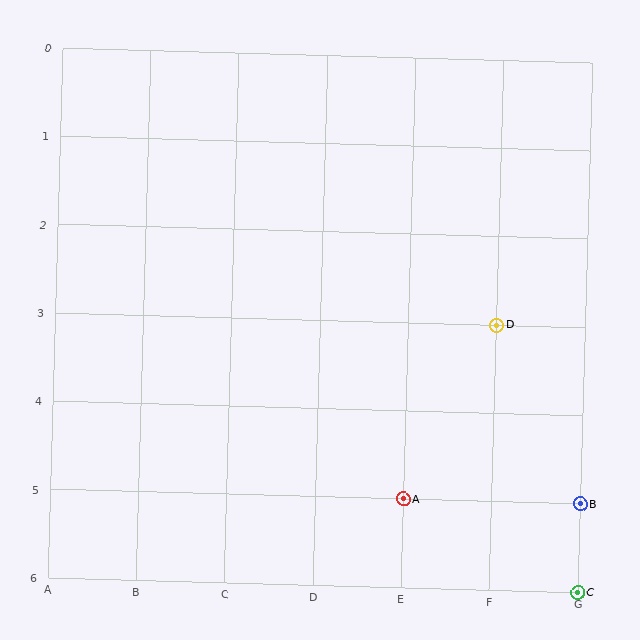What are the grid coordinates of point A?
Point A is at grid coordinates (E, 5).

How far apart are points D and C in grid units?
Points D and C are 1 column and 3 rows apart (about 3.2 grid units diagonally).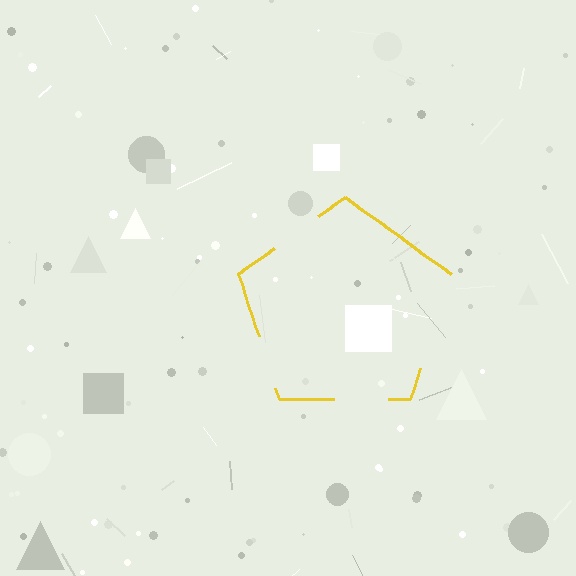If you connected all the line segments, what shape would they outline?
They would outline a pentagon.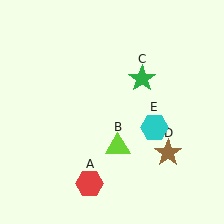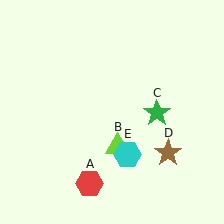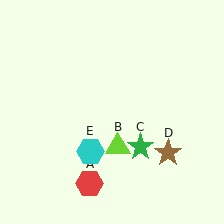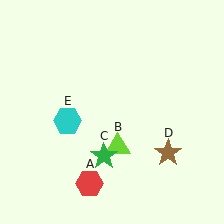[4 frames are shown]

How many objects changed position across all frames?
2 objects changed position: green star (object C), cyan hexagon (object E).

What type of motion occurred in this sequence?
The green star (object C), cyan hexagon (object E) rotated clockwise around the center of the scene.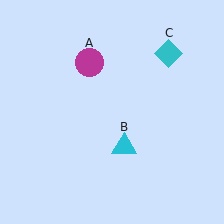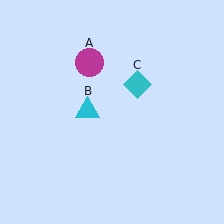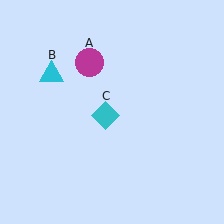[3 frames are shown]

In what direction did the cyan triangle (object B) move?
The cyan triangle (object B) moved up and to the left.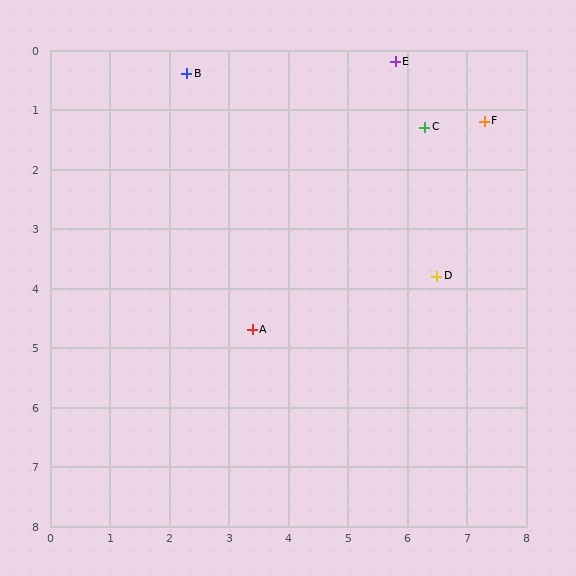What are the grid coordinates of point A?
Point A is at approximately (3.4, 4.7).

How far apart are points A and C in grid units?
Points A and C are about 4.5 grid units apart.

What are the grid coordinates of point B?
Point B is at approximately (2.3, 0.4).